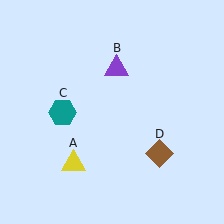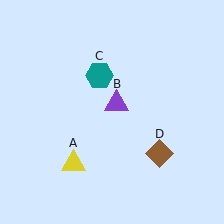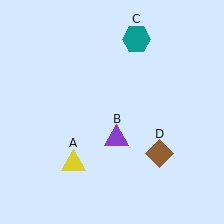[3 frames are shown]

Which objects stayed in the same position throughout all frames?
Yellow triangle (object A) and brown diamond (object D) remained stationary.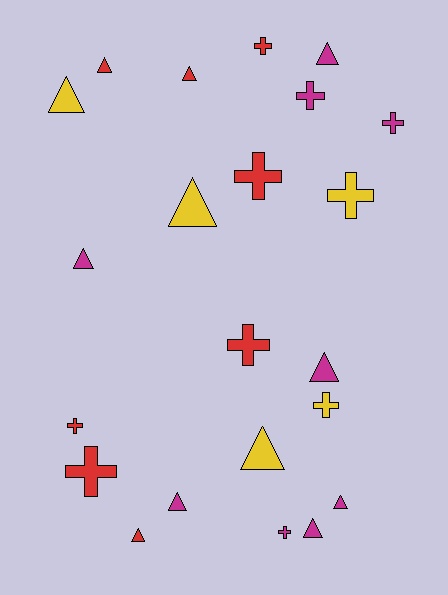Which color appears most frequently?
Magenta, with 9 objects.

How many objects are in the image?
There are 22 objects.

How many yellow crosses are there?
There are 2 yellow crosses.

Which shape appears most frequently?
Triangle, with 12 objects.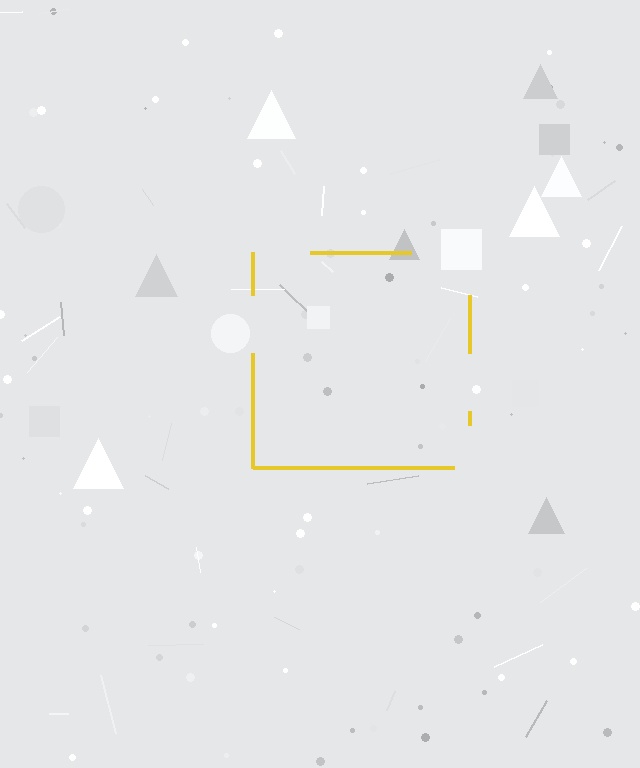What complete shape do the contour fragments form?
The contour fragments form a square.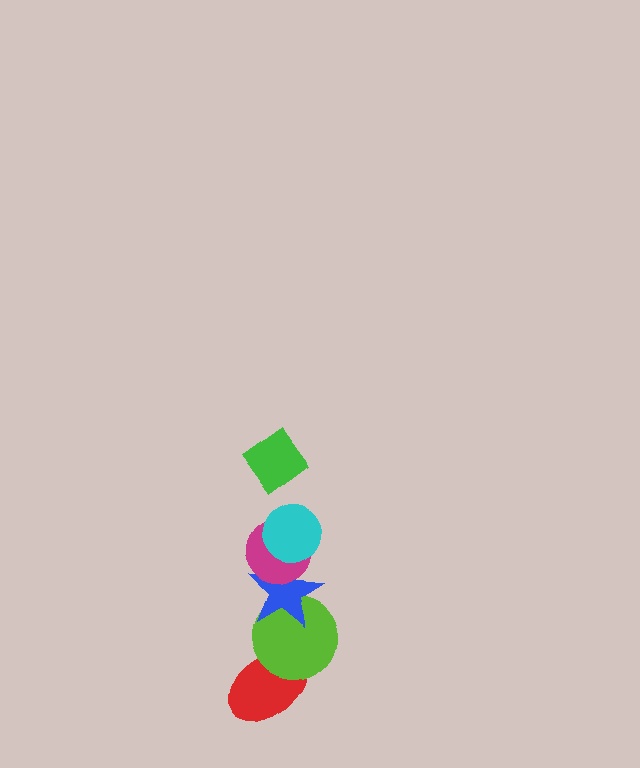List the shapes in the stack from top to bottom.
From top to bottom: the green diamond, the cyan circle, the magenta circle, the blue star, the lime circle, the red ellipse.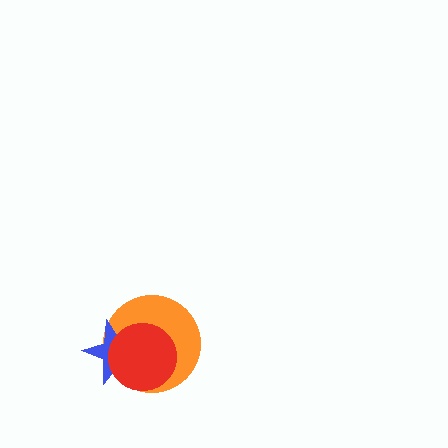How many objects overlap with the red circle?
2 objects overlap with the red circle.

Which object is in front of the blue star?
The red circle is in front of the blue star.